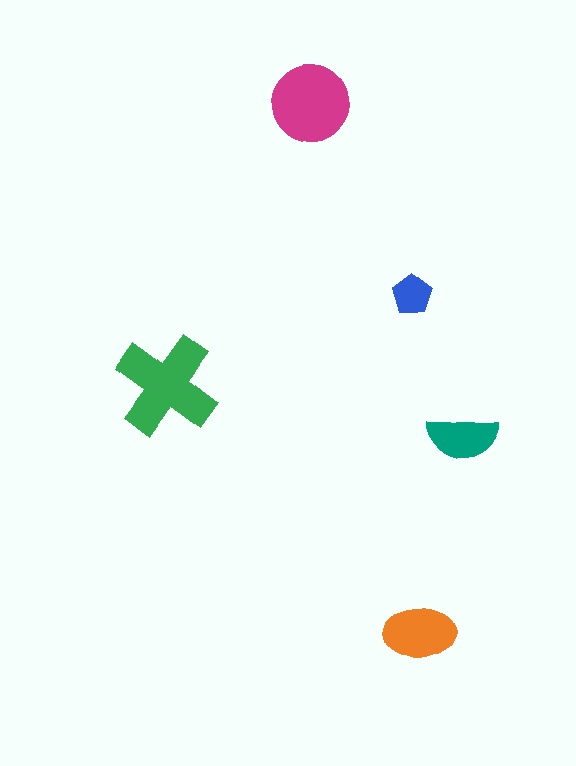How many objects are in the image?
There are 5 objects in the image.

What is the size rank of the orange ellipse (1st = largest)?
3rd.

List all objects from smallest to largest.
The blue pentagon, the teal semicircle, the orange ellipse, the magenta circle, the green cross.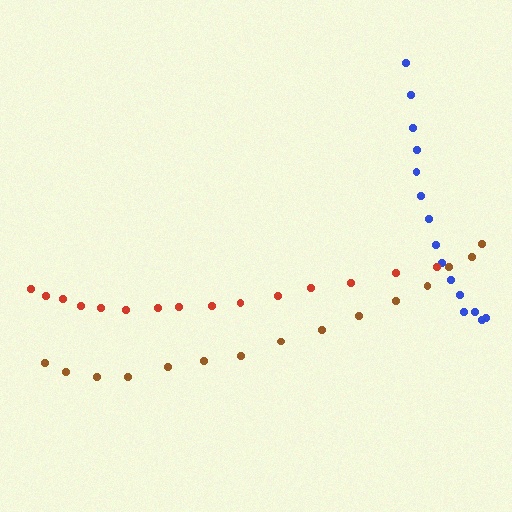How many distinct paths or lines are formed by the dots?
There are 3 distinct paths.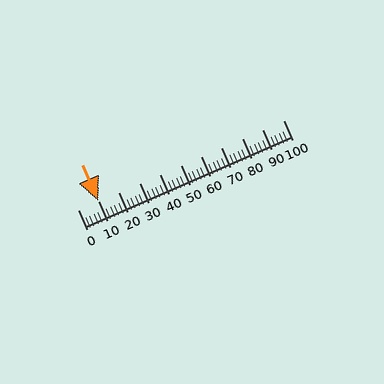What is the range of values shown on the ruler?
The ruler shows values from 0 to 100.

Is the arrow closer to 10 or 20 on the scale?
The arrow is closer to 10.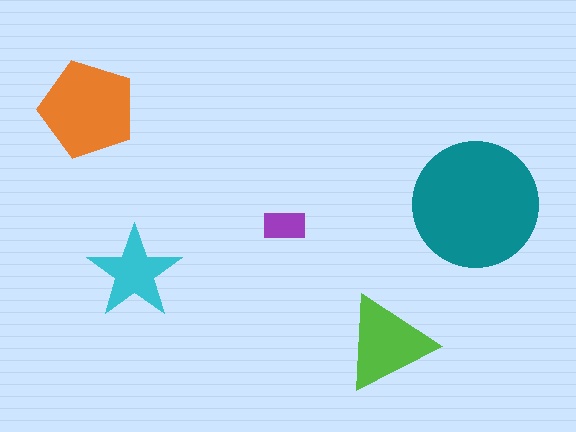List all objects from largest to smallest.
The teal circle, the orange pentagon, the lime triangle, the cyan star, the purple rectangle.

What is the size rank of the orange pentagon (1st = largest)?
2nd.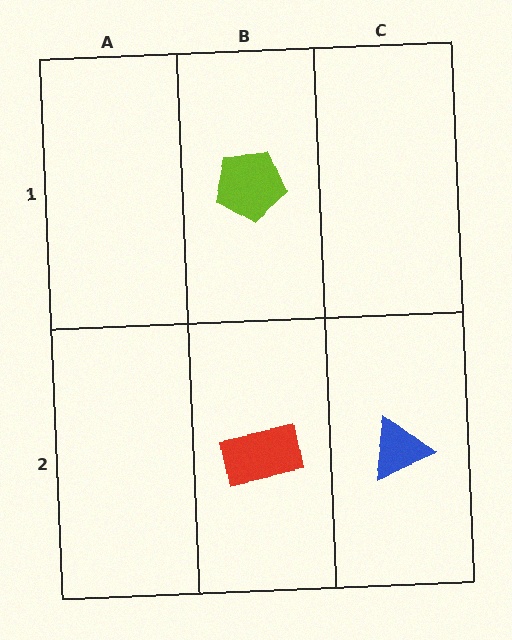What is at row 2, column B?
A red rectangle.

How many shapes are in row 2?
2 shapes.